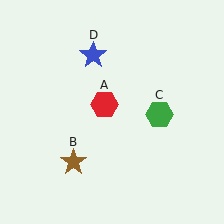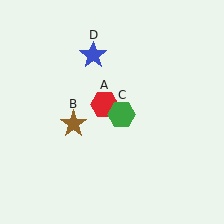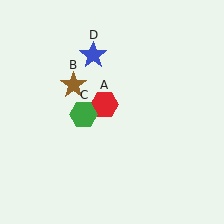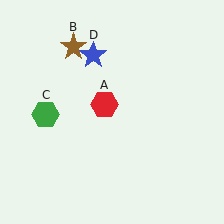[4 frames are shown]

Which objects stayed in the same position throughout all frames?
Red hexagon (object A) and blue star (object D) remained stationary.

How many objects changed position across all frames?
2 objects changed position: brown star (object B), green hexagon (object C).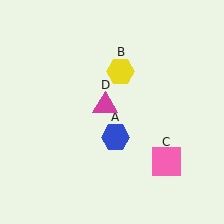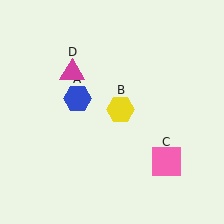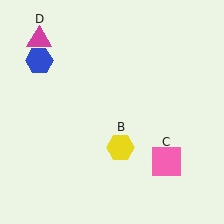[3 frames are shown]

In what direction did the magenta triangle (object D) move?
The magenta triangle (object D) moved up and to the left.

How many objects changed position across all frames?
3 objects changed position: blue hexagon (object A), yellow hexagon (object B), magenta triangle (object D).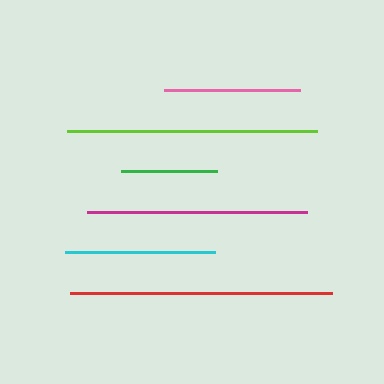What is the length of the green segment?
The green segment is approximately 96 pixels long.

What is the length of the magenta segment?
The magenta segment is approximately 220 pixels long.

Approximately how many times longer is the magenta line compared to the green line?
The magenta line is approximately 2.3 times the length of the green line.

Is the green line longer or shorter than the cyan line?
The cyan line is longer than the green line.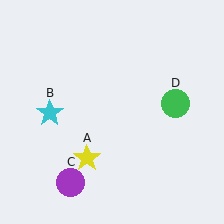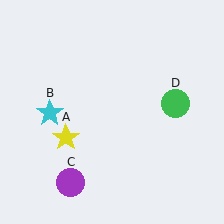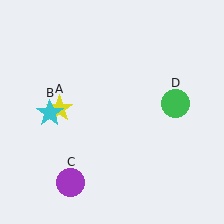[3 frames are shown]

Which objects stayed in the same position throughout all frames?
Cyan star (object B) and purple circle (object C) and green circle (object D) remained stationary.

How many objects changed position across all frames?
1 object changed position: yellow star (object A).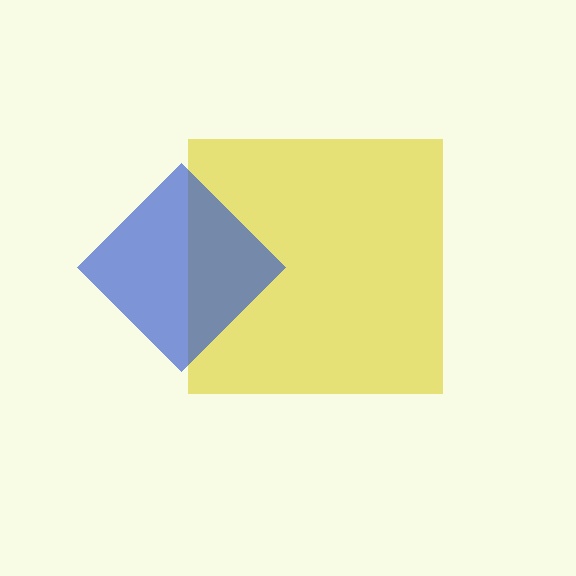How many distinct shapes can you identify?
There are 2 distinct shapes: a yellow square, a blue diamond.